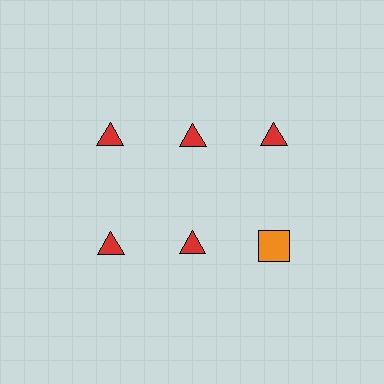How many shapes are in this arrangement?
There are 6 shapes arranged in a grid pattern.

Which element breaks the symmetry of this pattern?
The orange square in the second row, center column breaks the symmetry. All other shapes are red triangles.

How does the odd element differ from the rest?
It differs in both color (orange instead of red) and shape (square instead of triangle).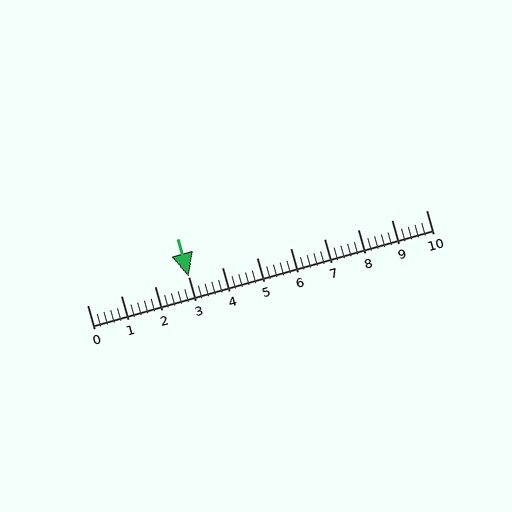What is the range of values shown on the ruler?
The ruler shows values from 0 to 10.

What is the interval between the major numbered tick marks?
The major tick marks are spaced 1 units apart.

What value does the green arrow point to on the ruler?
The green arrow points to approximately 3.0.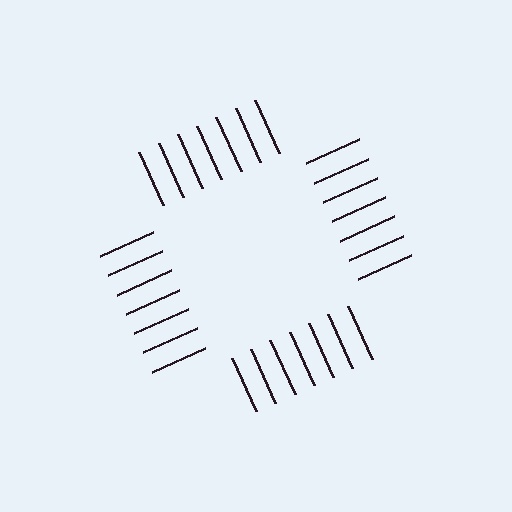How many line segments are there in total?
28 — 7 along each of the 4 edges.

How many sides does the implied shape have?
4 sides — the line-ends trace a square.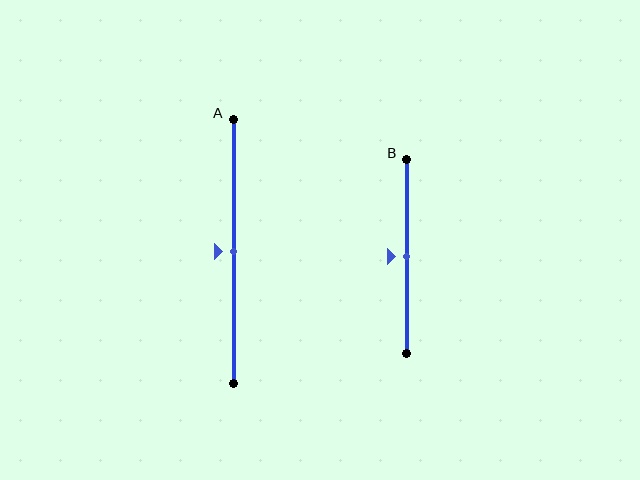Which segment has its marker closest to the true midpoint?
Segment A has its marker closest to the true midpoint.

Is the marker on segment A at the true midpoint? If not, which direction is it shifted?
Yes, the marker on segment A is at the true midpoint.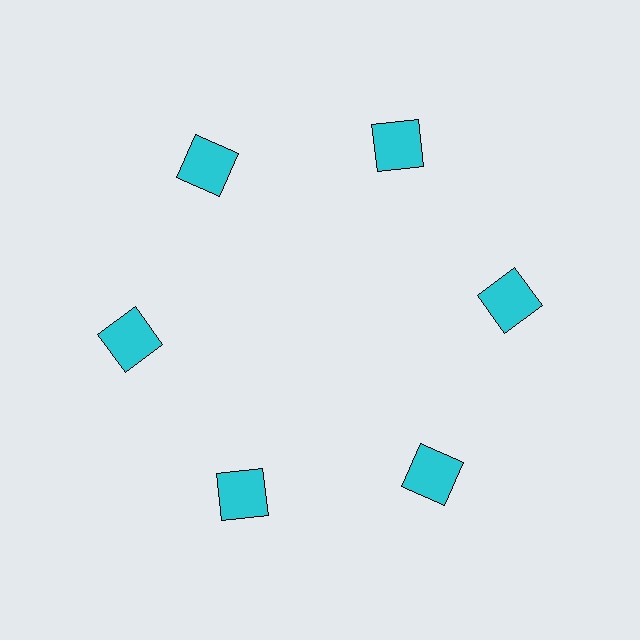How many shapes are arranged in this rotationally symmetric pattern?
There are 6 shapes, arranged in 6 groups of 1.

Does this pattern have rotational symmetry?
Yes, this pattern has 6-fold rotational symmetry. It looks the same after rotating 60 degrees around the center.